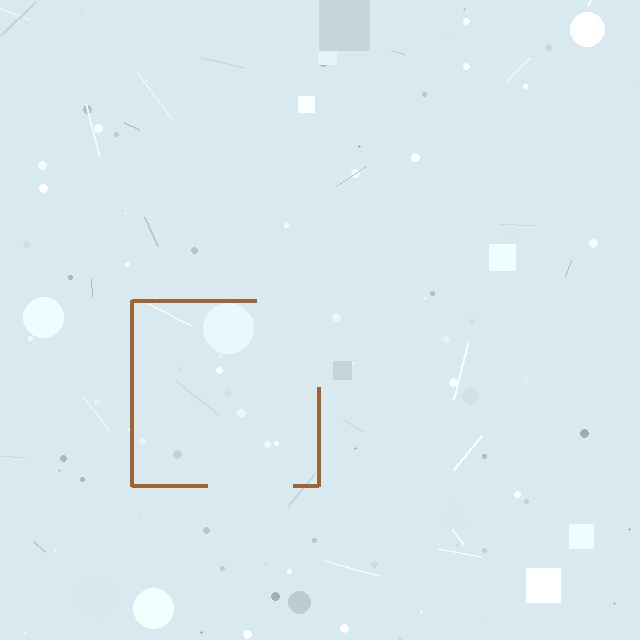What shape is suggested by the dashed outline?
The dashed outline suggests a square.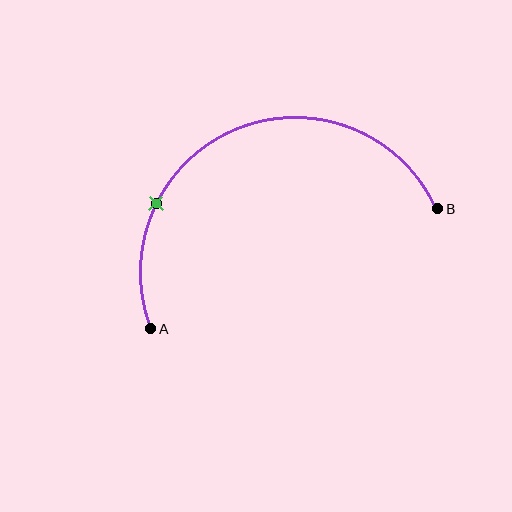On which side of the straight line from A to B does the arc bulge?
The arc bulges above the straight line connecting A and B.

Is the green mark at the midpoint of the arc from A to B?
No. The green mark lies on the arc but is closer to endpoint A. The arc midpoint would be at the point on the curve equidistant along the arc from both A and B.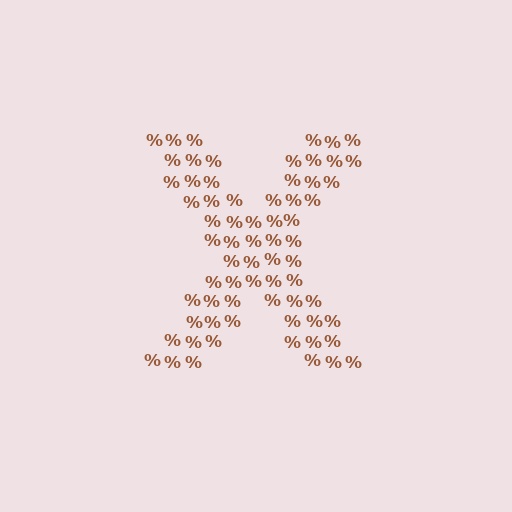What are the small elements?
The small elements are percent signs.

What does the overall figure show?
The overall figure shows the letter X.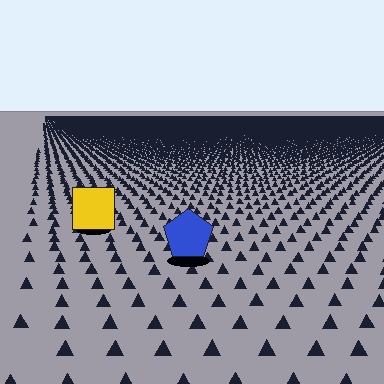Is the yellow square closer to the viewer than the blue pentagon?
No. The blue pentagon is closer — you can tell from the texture gradient: the ground texture is coarser near it.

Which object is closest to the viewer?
The blue pentagon is closest. The texture marks near it are larger and more spread out.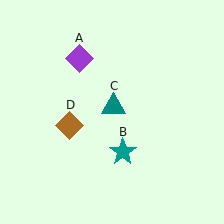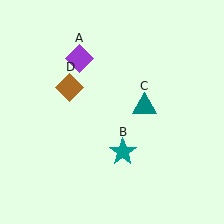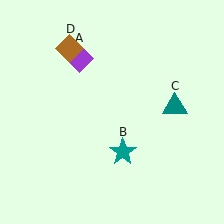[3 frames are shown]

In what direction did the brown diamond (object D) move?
The brown diamond (object D) moved up.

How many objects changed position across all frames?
2 objects changed position: teal triangle (object C), brown diamond (object D).